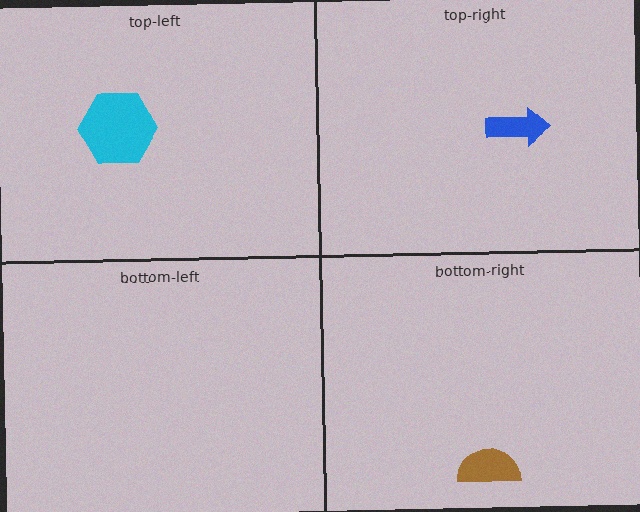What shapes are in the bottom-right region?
The brown semicircle.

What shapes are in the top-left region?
The cyan hexagon.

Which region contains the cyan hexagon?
The top-left region.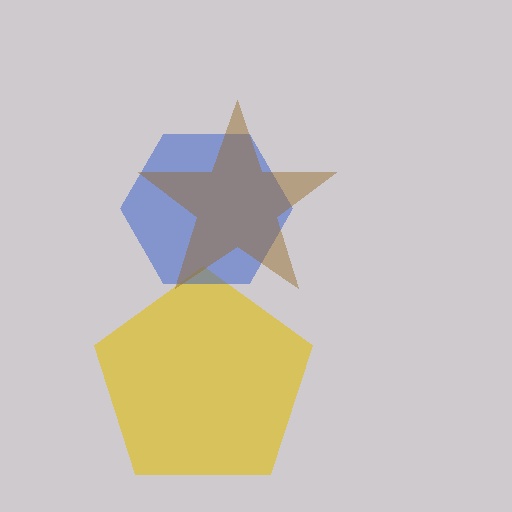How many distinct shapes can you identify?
There are 3 distinct shapes: a yellow pentagon, a blue hexagon, a brown star.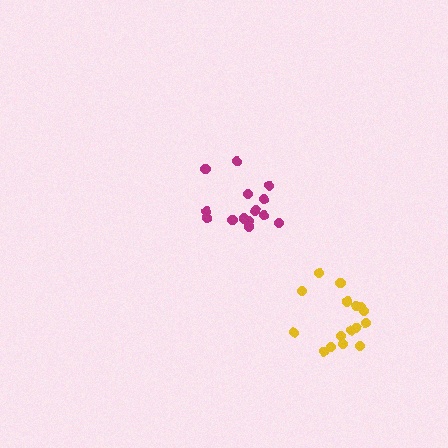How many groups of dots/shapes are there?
There are 2 groups.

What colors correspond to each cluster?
The clusters are colored: yellow, magenta.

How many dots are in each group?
Group 1: 16 dots, Group 2: 14 dots (30 total).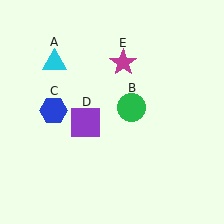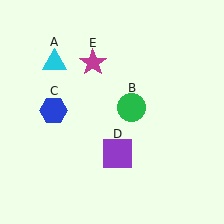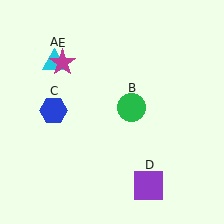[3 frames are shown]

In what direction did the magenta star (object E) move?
The magenta star (object E) moved left.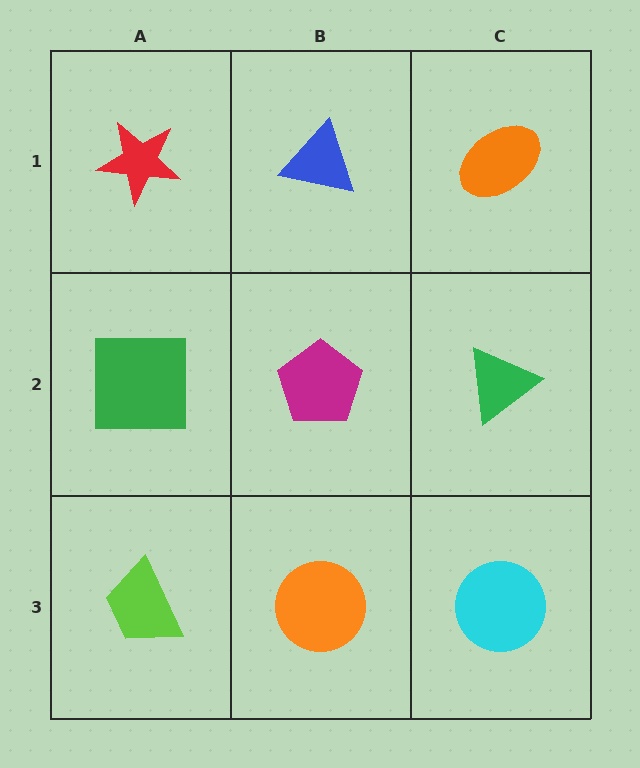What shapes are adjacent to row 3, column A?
A green square (row 2, column A), an orange circle (row 3, column B).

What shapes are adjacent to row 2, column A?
A red star (row 1, column A), a lime trapezoid (row 3, column A), a magenta pentagon (row 2, column B).